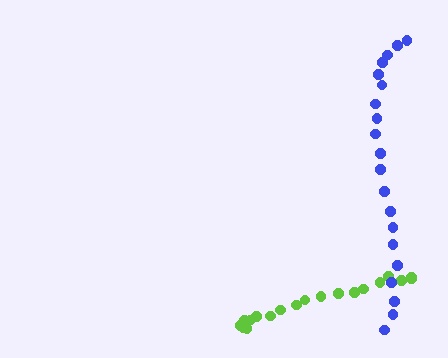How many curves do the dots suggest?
There are 2 distinct paths.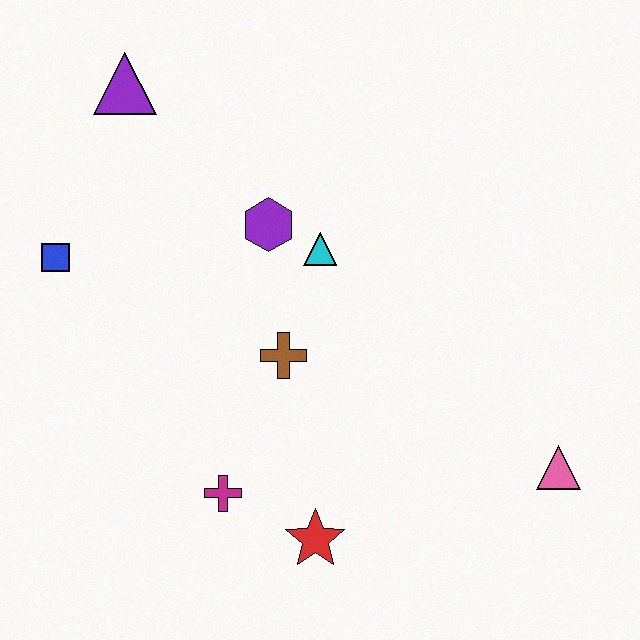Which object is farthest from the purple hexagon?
The pink triangle is farthest from the purple hexagon.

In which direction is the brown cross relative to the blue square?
The brown cross is to the right of the blue square.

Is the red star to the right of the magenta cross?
Yes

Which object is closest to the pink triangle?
The red star is closest to the pink triangle.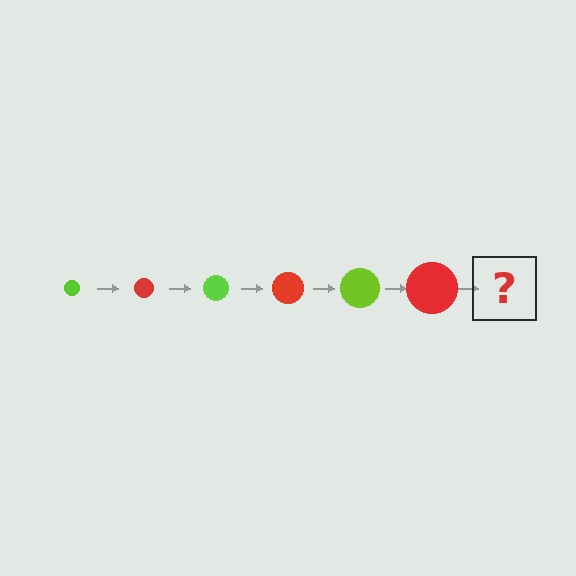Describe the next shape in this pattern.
It should be a lime circle, larger than the previous one.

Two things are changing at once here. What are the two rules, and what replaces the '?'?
The two rules are that the circle grows larger each step and the color cycles through lime and red. The '?' should be a lime circle, larger than the previous one.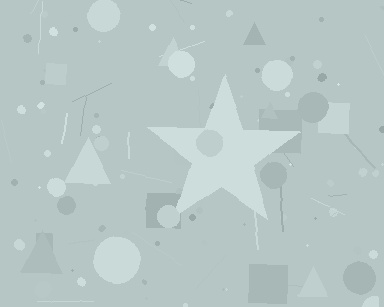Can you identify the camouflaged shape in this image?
The camouflaged shape is a star.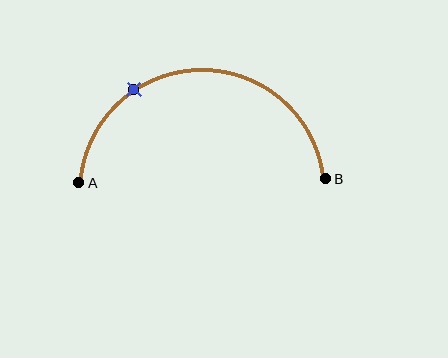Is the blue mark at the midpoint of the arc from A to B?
No. The blue mark lies on the arc but is closer to endpoint A. The arc midpoint would be at the point on the curve equidistant along the arc from both A and B.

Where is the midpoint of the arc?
The arc midpoint is the point on the curve farthest from the straight line joining A and B. It sits above that line.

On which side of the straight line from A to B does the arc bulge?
The arc bulges above the straight line connecting A and B.